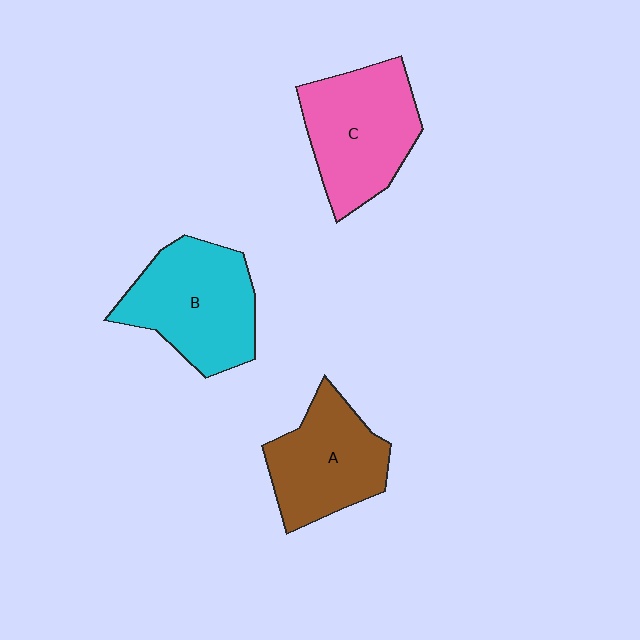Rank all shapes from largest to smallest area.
From largest to smallest: B (cyan), C (pink), A (brown).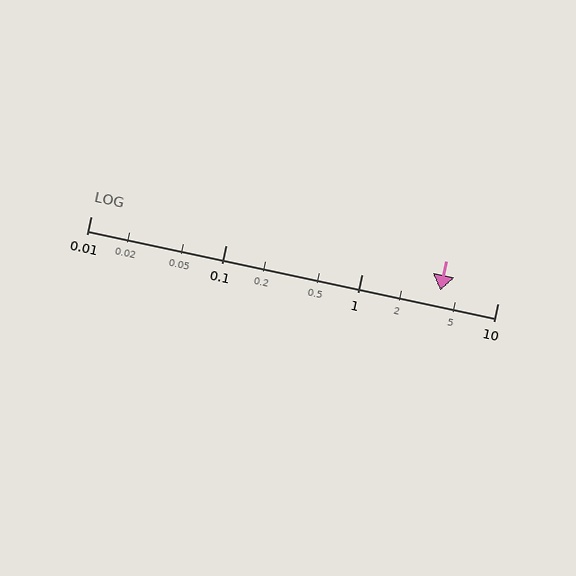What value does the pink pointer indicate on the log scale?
The pointer indicates approximately 3.8.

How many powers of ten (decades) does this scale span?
The scale spans 3 decades, from 0.01 to 10.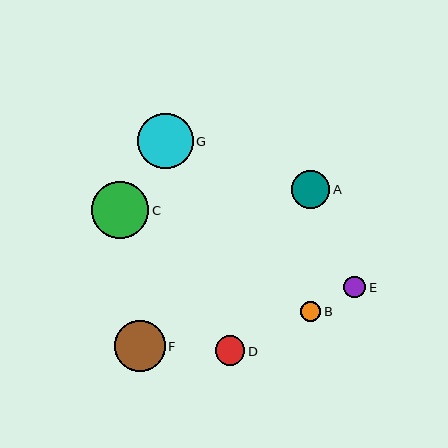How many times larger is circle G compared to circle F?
Circle G is approximately 1.1 times the size of circle F.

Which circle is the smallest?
Circle B is the smallest with a size of approximately 20 pixels.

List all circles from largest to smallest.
From largest to smallest: C, G, F, A, D, E, B.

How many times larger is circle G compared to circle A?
Circle G is approximately 1.5 times the size of circle A.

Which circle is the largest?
Circle C is the largest with a size of approximately 57 pixels.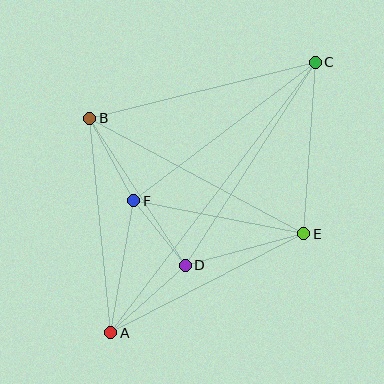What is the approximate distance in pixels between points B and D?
The distance between B and D is approximately 175 pixels.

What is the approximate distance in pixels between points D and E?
The distance between D and E is approximately 123 pixels.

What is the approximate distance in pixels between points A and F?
The distance between A and F is approximately 134 pixels.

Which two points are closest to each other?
Points D and F are closest to each other.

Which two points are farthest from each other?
Points A and C are farthest from each other.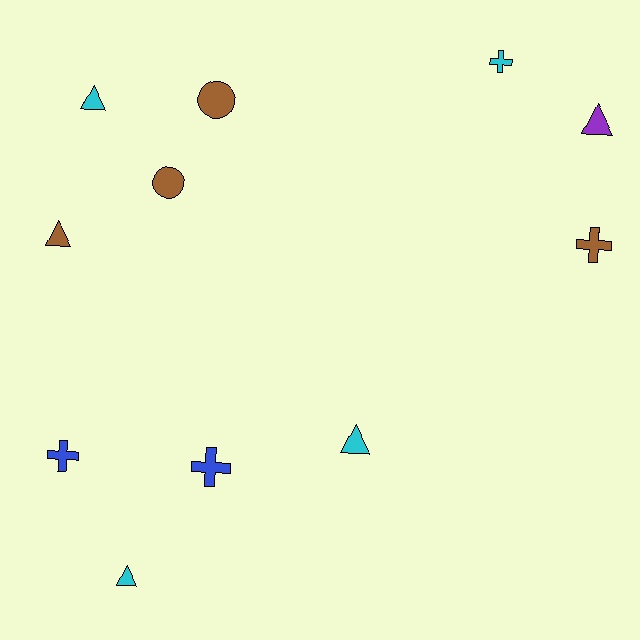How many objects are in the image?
There are 11 objects.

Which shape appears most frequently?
Triangle, with 5 objects.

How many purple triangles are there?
There is 1 purple triangle.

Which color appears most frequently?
Brown, with 4 objects.